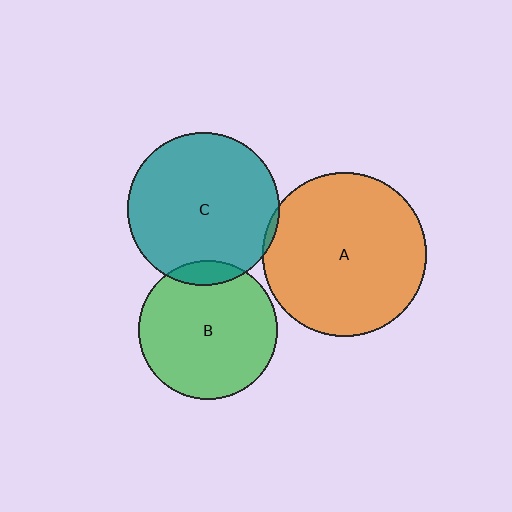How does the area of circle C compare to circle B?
Approximately 1.2 times.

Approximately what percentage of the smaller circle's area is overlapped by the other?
Approximately 5%.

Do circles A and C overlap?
Yes.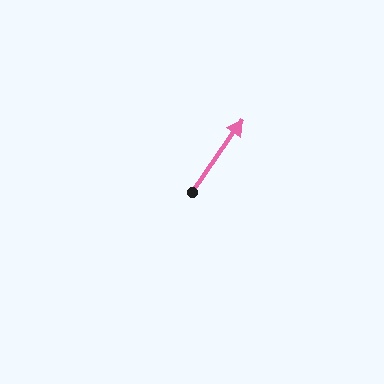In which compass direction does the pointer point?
Northeast.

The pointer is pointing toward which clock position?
Roughly 1 o'clock.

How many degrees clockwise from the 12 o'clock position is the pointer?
Approximately 35 degrees.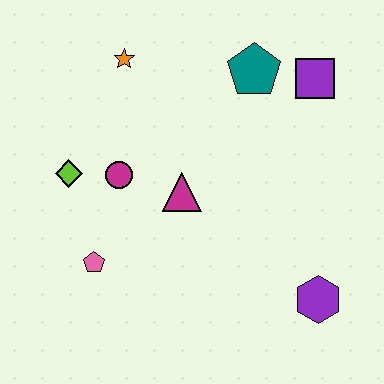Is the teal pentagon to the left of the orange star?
No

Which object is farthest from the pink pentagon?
The purple square is farthest from the pink pentagon.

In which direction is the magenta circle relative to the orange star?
The magenta circle is below the orange star.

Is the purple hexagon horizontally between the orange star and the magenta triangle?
No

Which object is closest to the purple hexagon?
The magenta triangle is closest to the purple hexagon.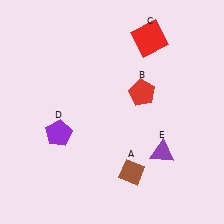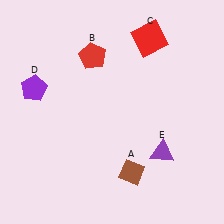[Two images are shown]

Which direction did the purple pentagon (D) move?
The purple pentagon (D) moved up.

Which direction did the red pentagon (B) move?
The red pentagon (B) moved left.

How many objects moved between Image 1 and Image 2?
2 objects moved between the two images.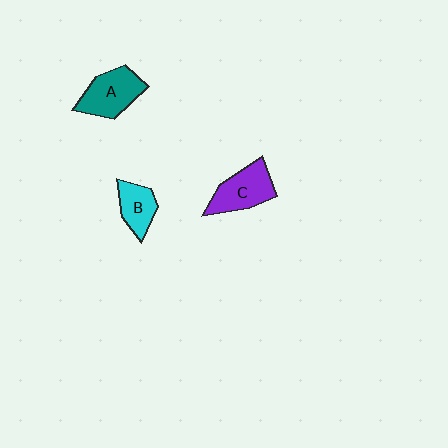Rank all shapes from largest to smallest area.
From largest to smallest: A (teal), C (purple), B (cyan).